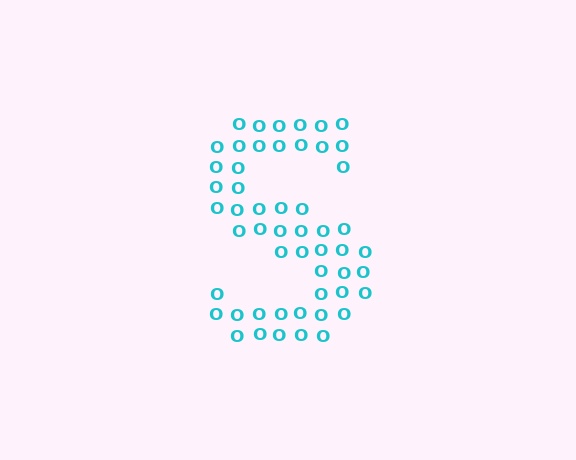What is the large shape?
The large shape is the letter S.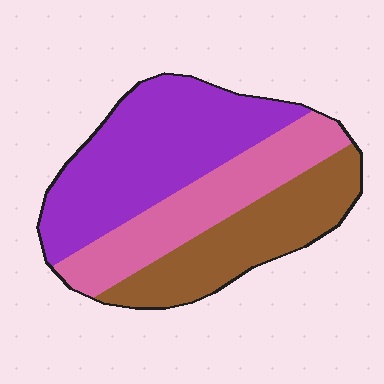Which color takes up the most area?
Purple, at roughly 45%.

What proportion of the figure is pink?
Pink takes up about one quarter (1/4) of the figure.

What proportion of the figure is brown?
Brown covers 29% of the figure.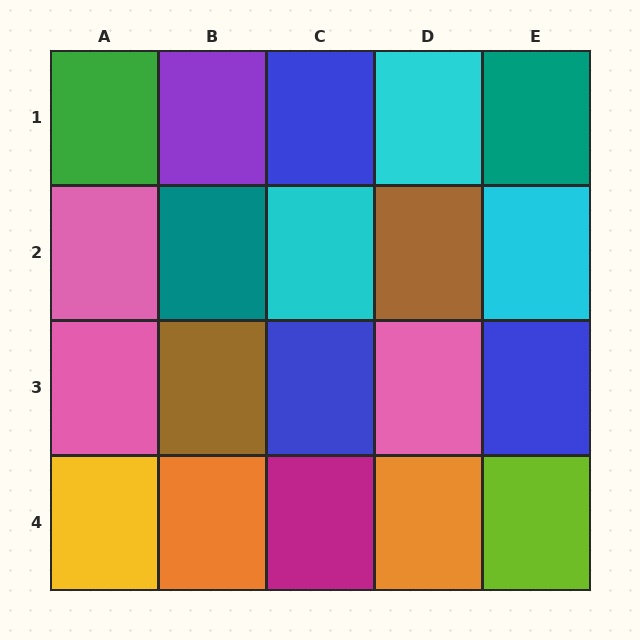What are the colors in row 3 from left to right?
Pink, brown, blue, pink, blue.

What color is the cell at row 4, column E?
Lime.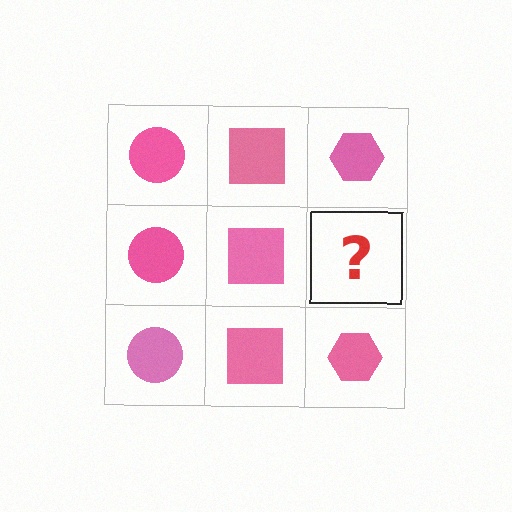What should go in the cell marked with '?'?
The missing cell should contain a pink hexagon.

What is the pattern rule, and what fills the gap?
The rule is that each column has a consistent shape. The gap should be filled with a pink hexagon.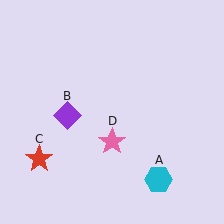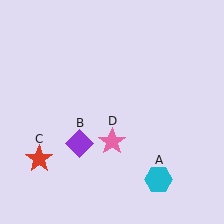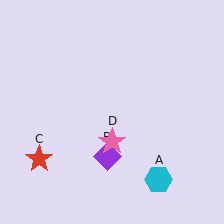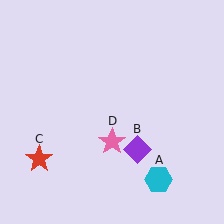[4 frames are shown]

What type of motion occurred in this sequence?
The purple diamond (object B) rotated counterclockwise around the center of the scene.